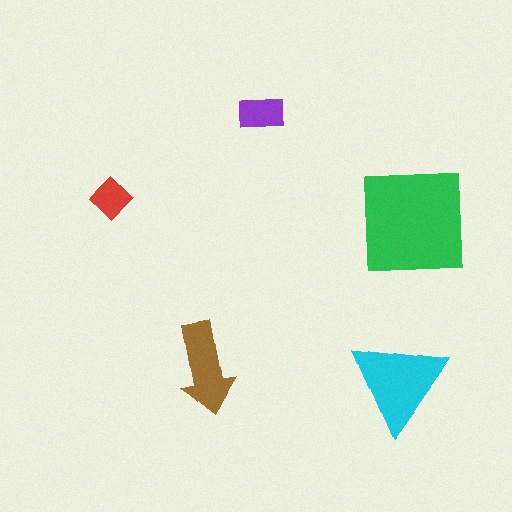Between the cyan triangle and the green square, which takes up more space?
The green square.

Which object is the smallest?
The red diamond.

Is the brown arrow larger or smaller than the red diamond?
Larger.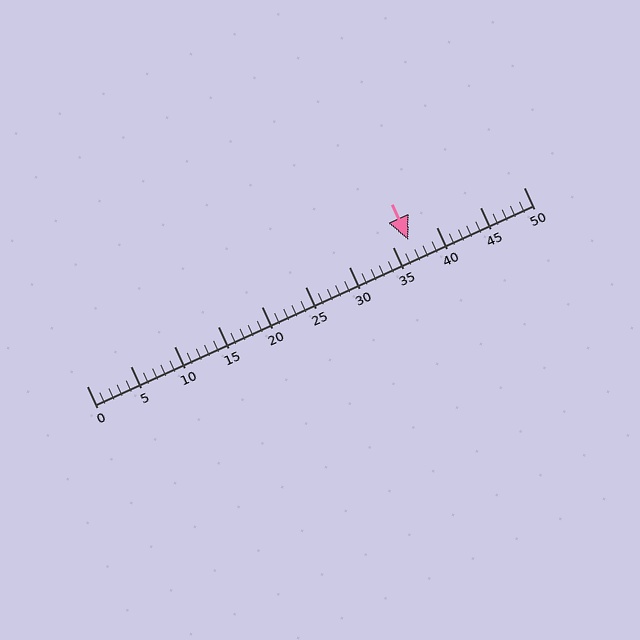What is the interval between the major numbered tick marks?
The major tick marks are spaced 5 units apart.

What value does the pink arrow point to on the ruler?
The pink arrow points to approximately 37.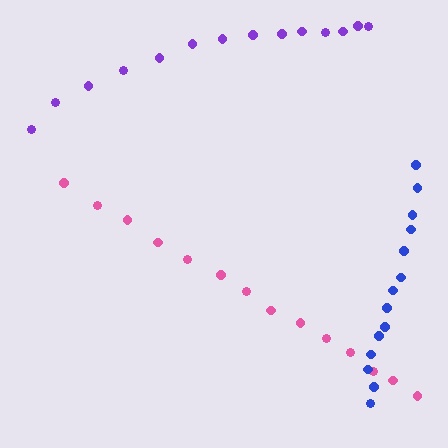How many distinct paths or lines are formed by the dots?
There are 3 distinct paths.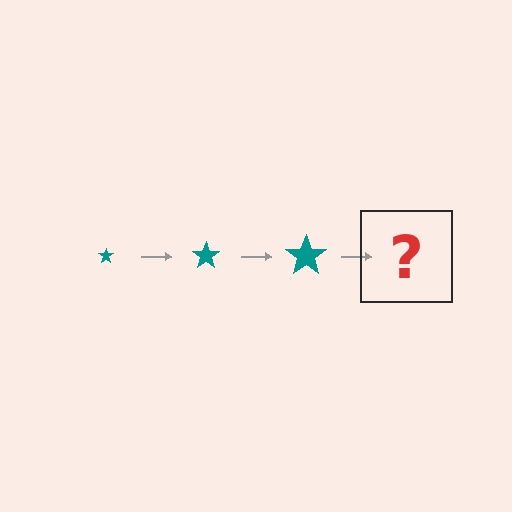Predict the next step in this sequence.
The next step is a teal star, larger than the previous one.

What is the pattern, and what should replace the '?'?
The pattern is that the star gets progressively larger each step. The '?' should be a teal star, larger than the previous one.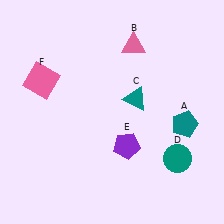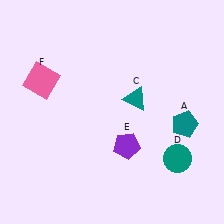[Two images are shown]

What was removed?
The pink triangle (B) was removed in Image 2.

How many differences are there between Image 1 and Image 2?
There is 1 difference between the two images.